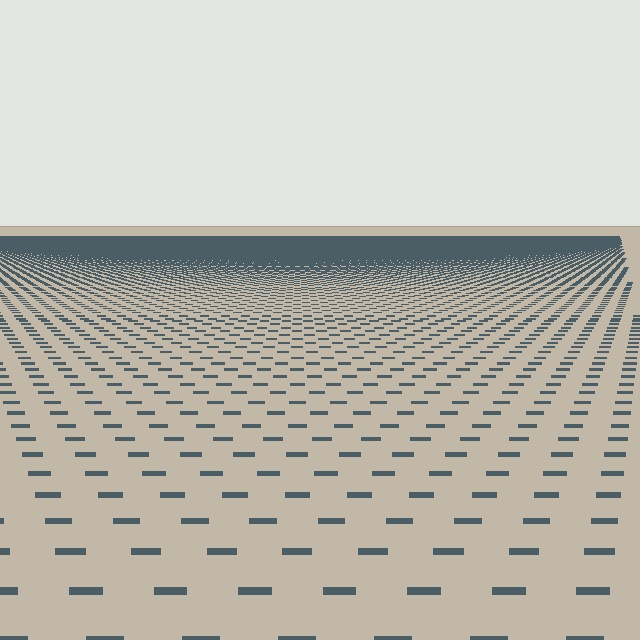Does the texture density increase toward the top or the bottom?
Density increases toward the top.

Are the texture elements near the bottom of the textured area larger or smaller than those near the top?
Larger. Near the bottom, elements are closer to the viewer and appear at a bigger on-screen size.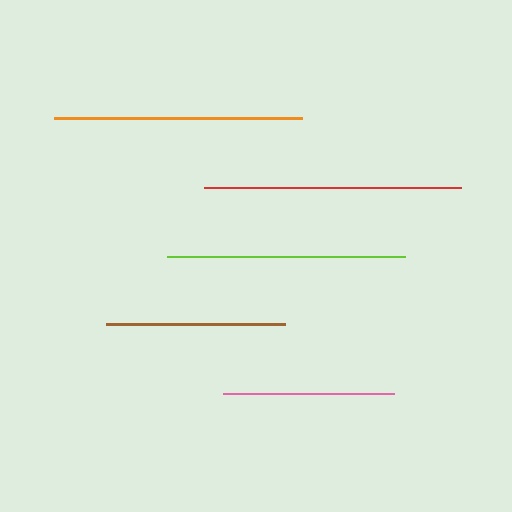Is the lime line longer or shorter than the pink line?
The lime line is longer than the pink line.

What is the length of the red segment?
The red segment is approximately 257 pixels long.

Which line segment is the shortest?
The pink line is the shortest at approximately 171 pixels.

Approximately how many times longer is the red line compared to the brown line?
The red line is approximately 1.4 times the length of the brown line.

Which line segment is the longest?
The red line is the longest at approximately 257 pixels.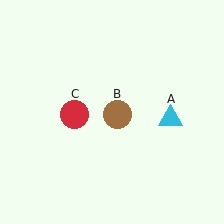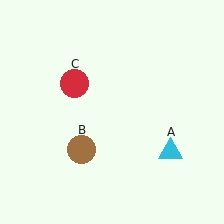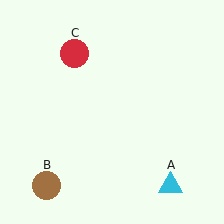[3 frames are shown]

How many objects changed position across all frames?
3 objects changed position: cyan triangle (object A), brown circle (object B), red circle (object C).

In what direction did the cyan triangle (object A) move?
The cyan triangle (object A) moved down.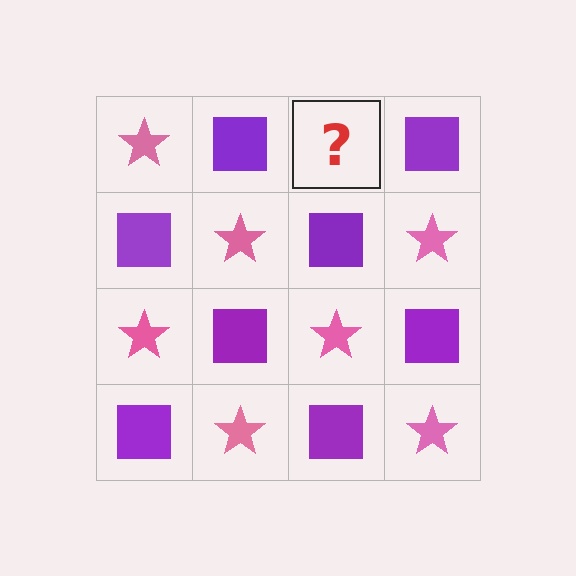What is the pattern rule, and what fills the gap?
The rule is that it alternates pink star and purple square in a checkerboard pattern. The gap should be filled with a pink star.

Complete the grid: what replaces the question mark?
The question mark should be replaced with a pink star.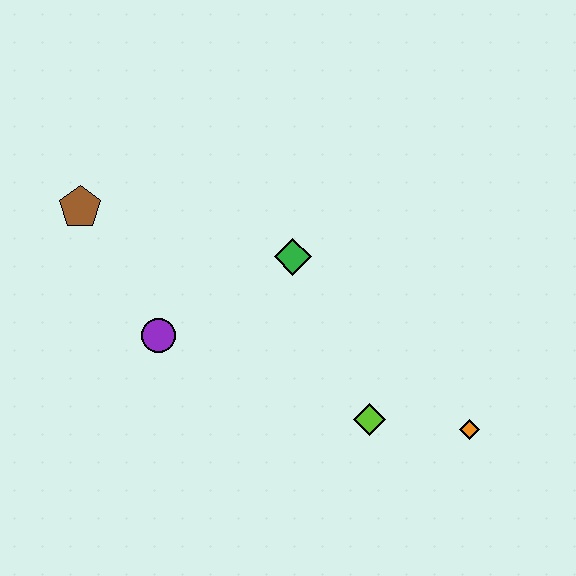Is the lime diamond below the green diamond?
Yes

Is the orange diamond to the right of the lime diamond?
Yes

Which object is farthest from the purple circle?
The orange diamond is farthest from the purple circle.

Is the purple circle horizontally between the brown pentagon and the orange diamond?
Yes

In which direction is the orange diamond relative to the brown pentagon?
The orange diamond is to the right of the brown pentagon.